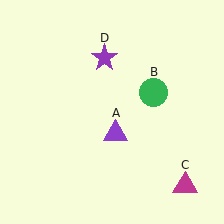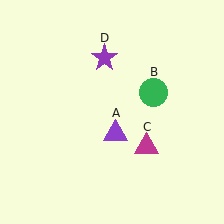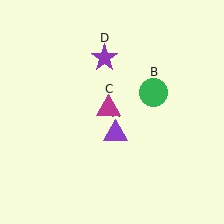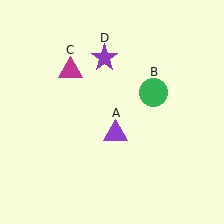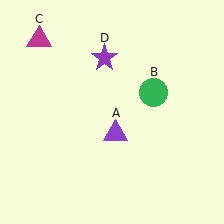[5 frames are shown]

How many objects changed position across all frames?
1 object changed position: magenta triangle (object C).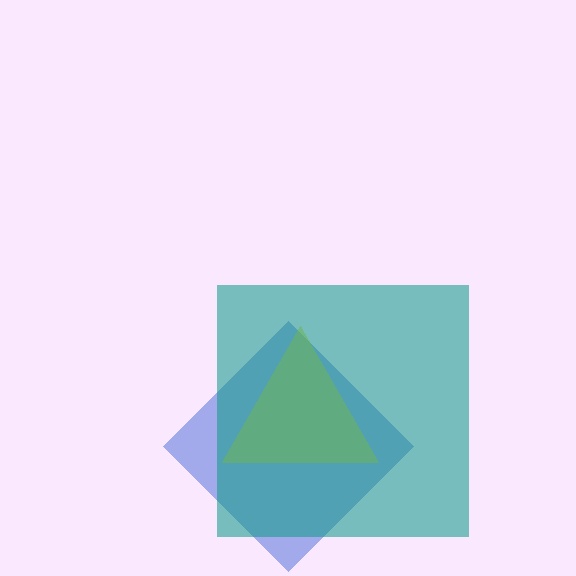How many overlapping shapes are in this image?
There are 3 overlapping shapes in the image.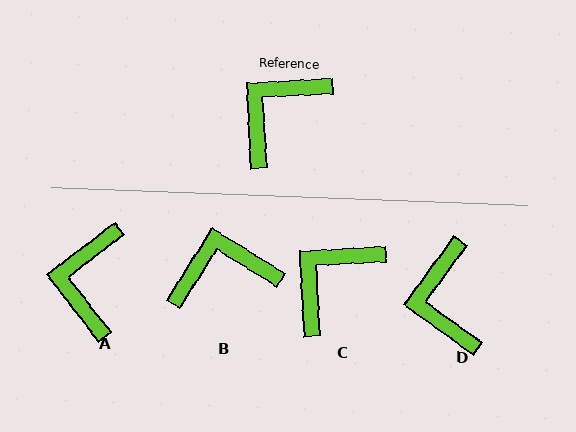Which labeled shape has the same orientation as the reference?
C.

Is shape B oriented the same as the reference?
No, it is off by about 35 degrees.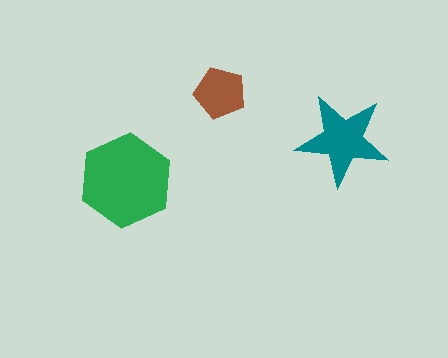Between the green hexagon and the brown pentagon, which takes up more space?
The green hexagon.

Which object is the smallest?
The brown pentagon.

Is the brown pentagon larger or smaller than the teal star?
Smaller.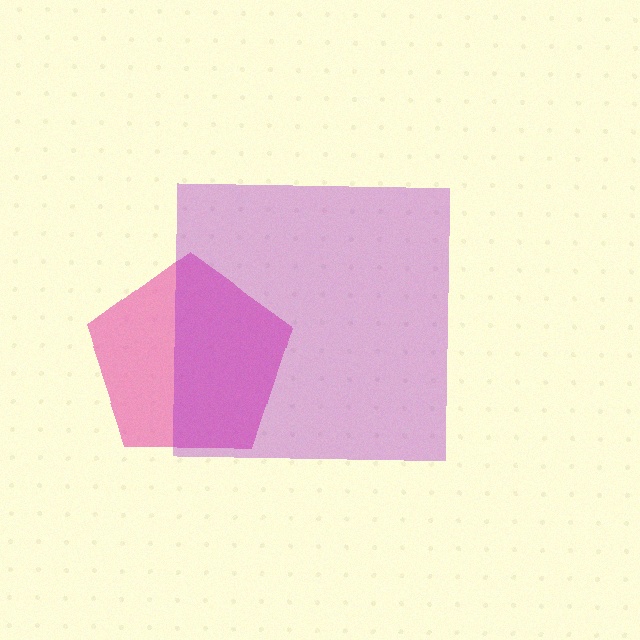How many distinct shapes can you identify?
There are 2 distinct shapes: a pink pentagon, a purple square.